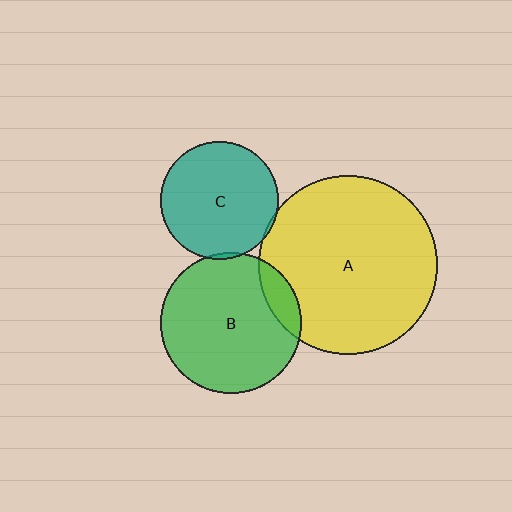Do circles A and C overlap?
Yes.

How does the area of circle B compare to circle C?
Approximately 1.4 times.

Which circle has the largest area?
Circle A (yellow).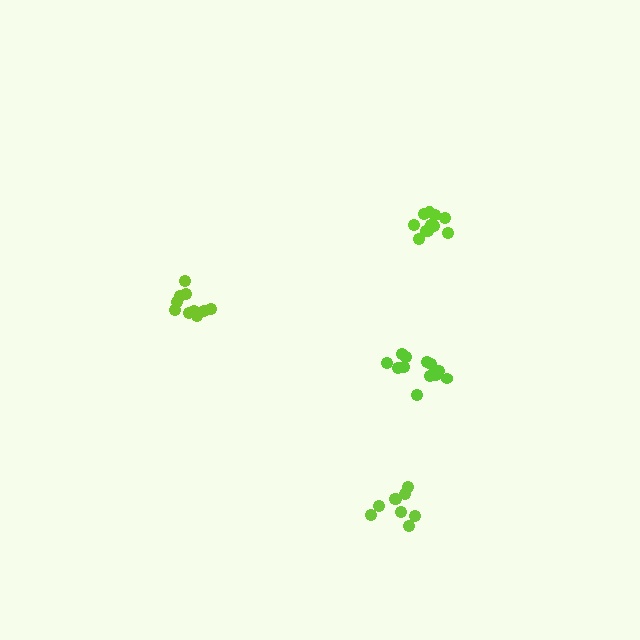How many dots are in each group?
Group 1: 10 dots, Group 2: 9 dots, Group 3: 11 dots, Group 4: 12 dots (42 total).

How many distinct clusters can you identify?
There are 4 distinct clusters.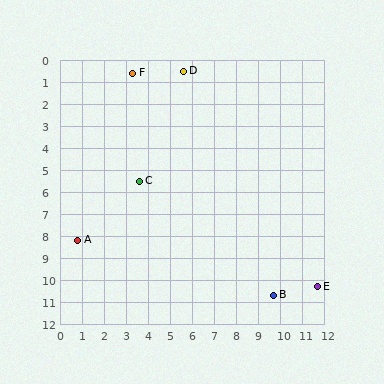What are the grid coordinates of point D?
Point D is at approximately (5.6, 0.5).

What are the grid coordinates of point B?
Point B is at approximately (9.7, 10.7).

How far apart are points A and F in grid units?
Points A and F are about 8.0 grid units apart.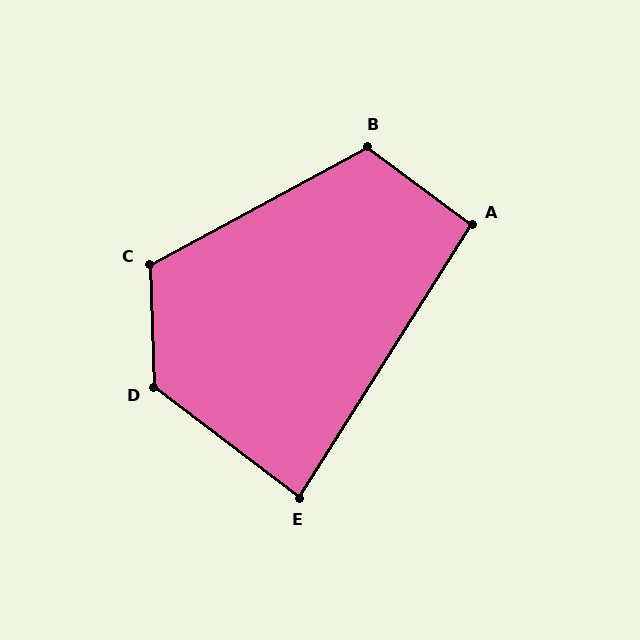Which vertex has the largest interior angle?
D, at approximately 129 degrees.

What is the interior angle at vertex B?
Approximately 115 degrees (obtuse).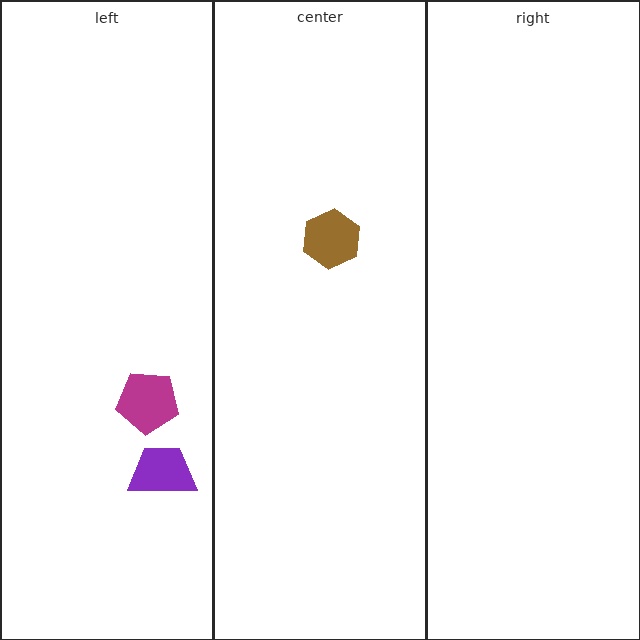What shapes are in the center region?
The brown hexagon.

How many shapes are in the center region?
1.